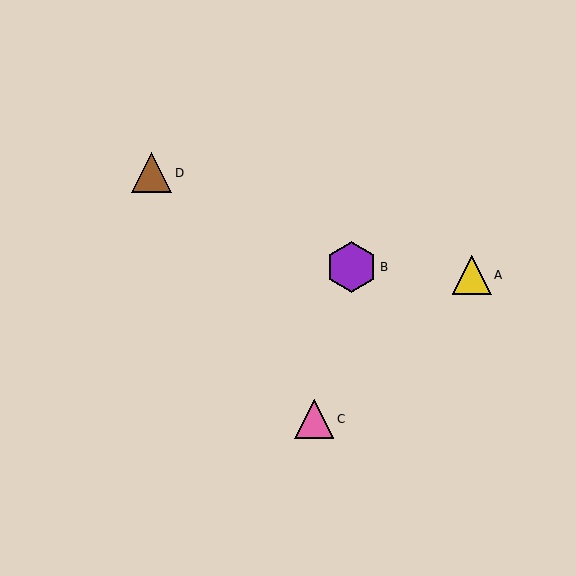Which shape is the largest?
The purple hexagon (labeled B) is the largest.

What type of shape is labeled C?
Shape C is a pink triangle.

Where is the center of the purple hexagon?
The center of the purple hexagon is at (351, 267).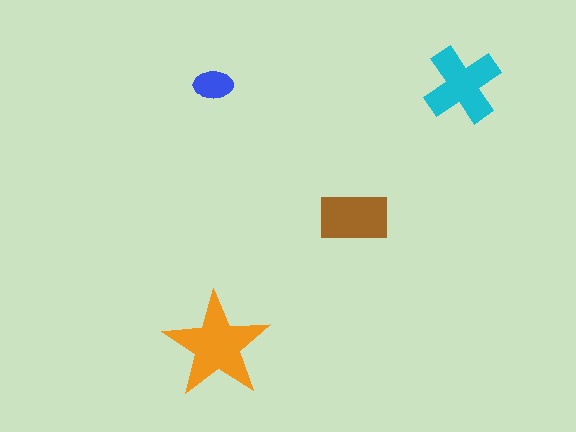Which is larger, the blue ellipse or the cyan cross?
The cyan cross.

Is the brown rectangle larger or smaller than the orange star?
Smaller.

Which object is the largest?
The orange star.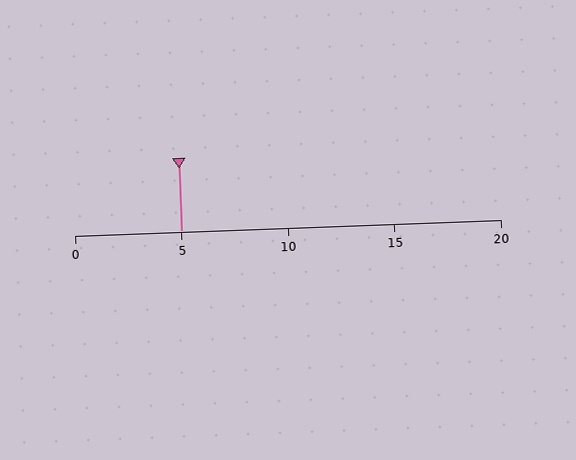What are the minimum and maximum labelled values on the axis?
The axis runs from 0 to 20.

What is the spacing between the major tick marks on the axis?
The major ticks are spaced 5 apart.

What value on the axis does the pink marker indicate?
The marker indicates approximately 5.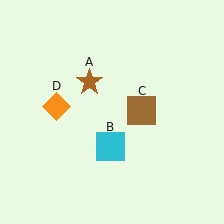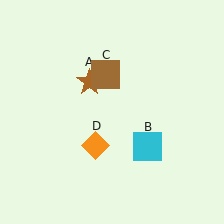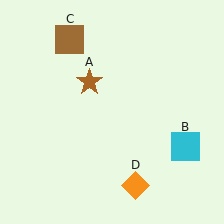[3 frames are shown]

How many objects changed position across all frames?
3 objects changed position: cyan square (object B), brown square (object C), orange diamond (object D).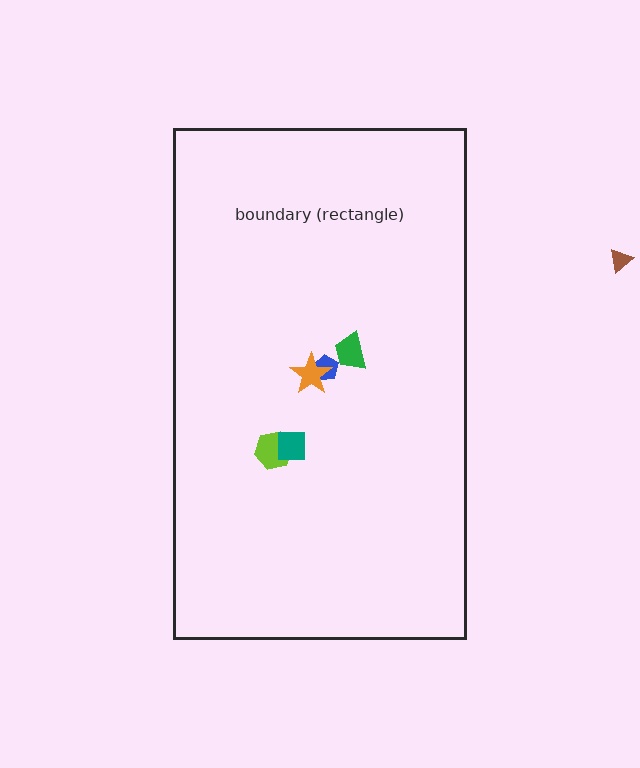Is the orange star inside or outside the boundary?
Inside.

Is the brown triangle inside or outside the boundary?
Outside.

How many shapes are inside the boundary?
5 inside, 1 outside.